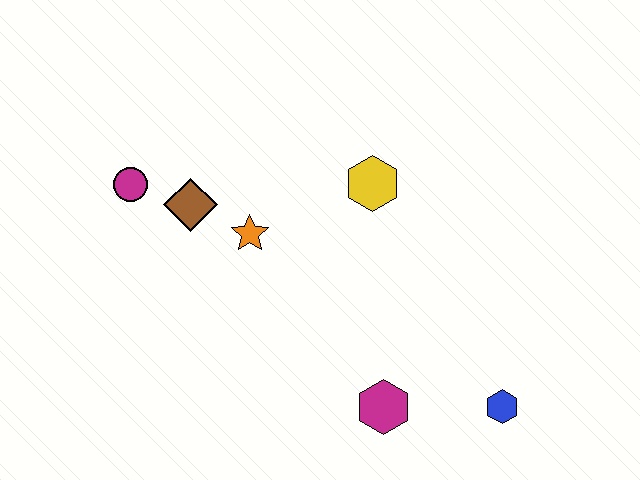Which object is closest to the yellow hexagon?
The orange star is closest to the yellow hexagon.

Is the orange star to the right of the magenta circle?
Yes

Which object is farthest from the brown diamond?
The blue hexagon is farthest from the brown diamond.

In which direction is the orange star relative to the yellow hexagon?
The orange star is to the left of the yellow hexagon.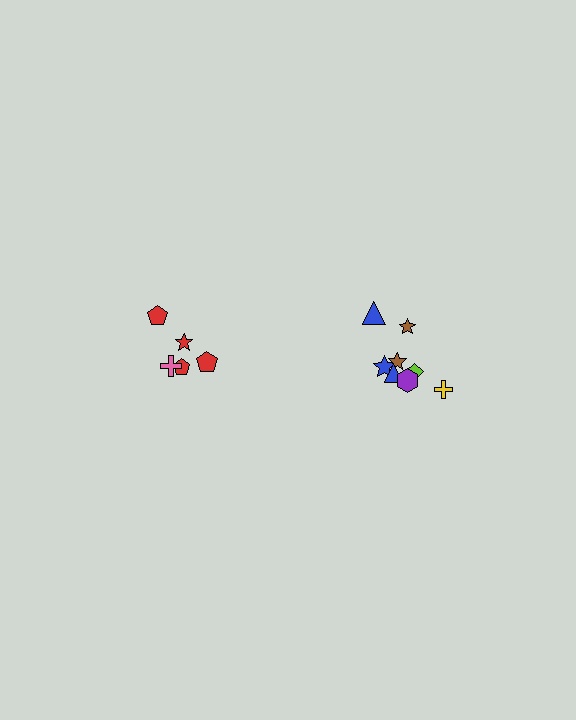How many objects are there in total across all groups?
There are 13 objects.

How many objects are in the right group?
There are 8 objects.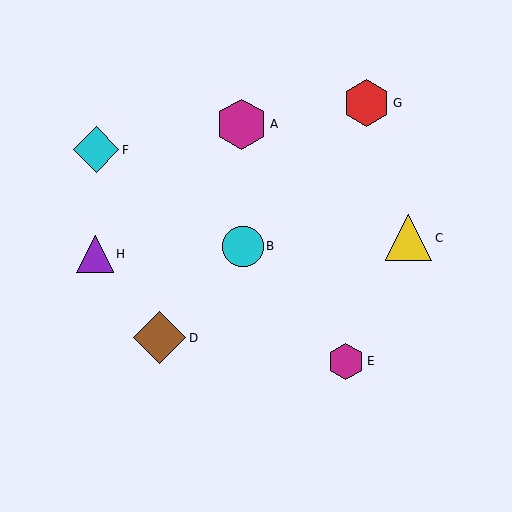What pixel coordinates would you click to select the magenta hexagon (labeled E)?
Click at (346, 361) to select the magenta hexagon E.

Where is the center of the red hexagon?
The center of the red hexagon is at (367, 103).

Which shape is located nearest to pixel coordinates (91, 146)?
The cyan diamond (labeled F) at (96, 150) is nearest to that location.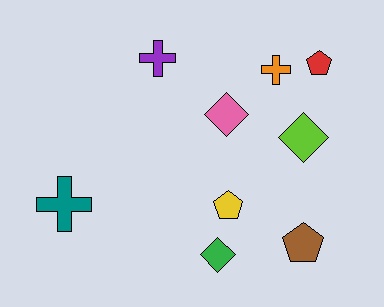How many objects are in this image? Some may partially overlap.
There are 9 objects.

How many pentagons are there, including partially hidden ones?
There are 3 pentagons.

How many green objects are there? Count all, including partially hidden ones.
There is 1 green object.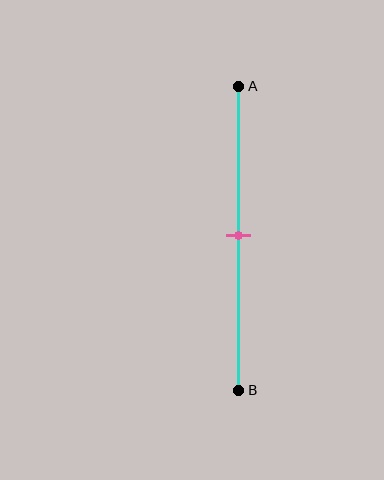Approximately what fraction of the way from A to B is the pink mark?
The pink mark is approximately 50% of the way from A to B.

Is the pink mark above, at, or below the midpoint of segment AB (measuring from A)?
The pink mark is approximately at the midpoint of segment AB.